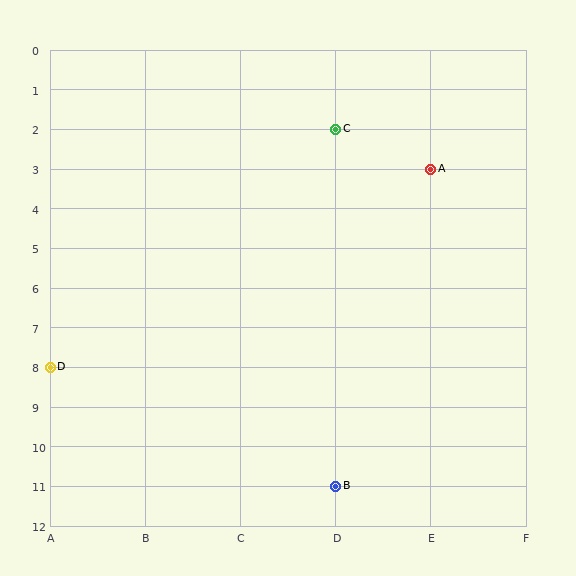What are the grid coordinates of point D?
Point D is at grid coordinates (A, 8).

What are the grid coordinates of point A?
Point A is at grid coordinates (E, 3).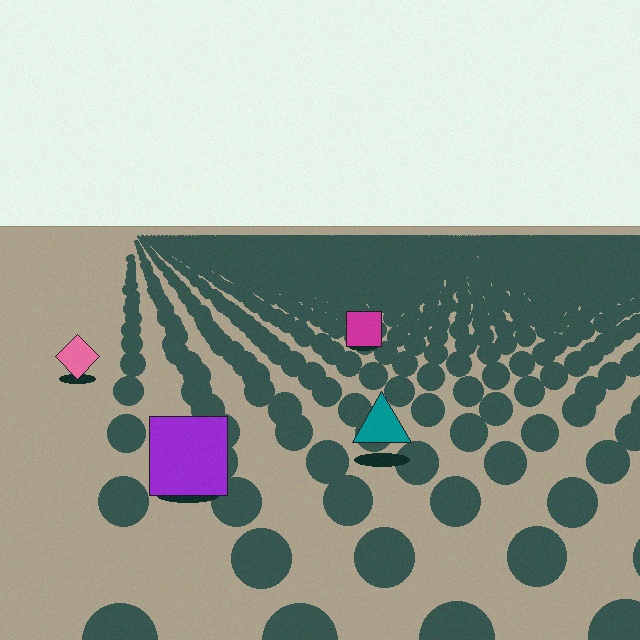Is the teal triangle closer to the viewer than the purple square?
No. The purple square is closer — you can tell from the texture gradient: the ground texture is coarser near it.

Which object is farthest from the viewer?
The magenta square is farthest from the viewer. It appears smaller and the ground texture around it is denser.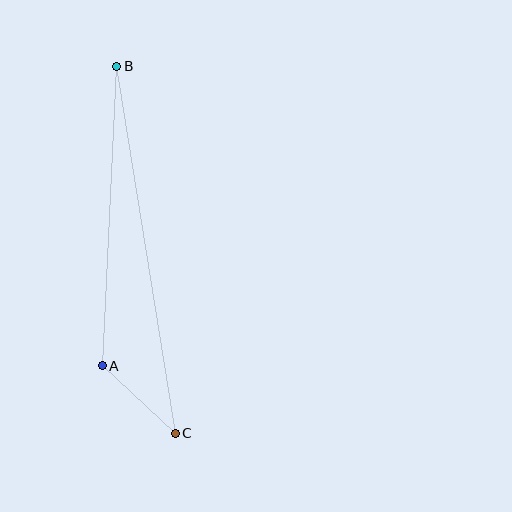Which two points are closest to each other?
Points A and C are closest to each other.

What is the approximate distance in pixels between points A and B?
The distance between A and B is approximately 300 pixels.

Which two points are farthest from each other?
Points B and C are farthest from each other.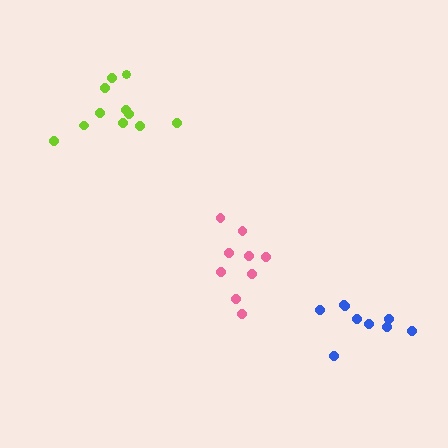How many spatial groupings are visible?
There are 3 spatial groupings.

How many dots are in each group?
Group 1: 9 dots, Group 2: 9 dots, Group 3: 11 dots (29 total).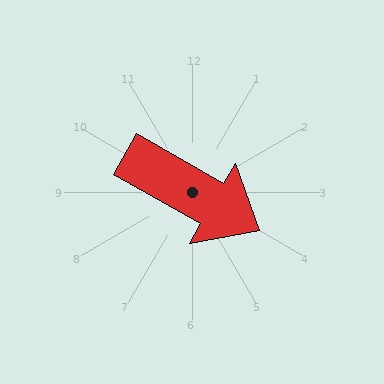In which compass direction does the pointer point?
Southeast.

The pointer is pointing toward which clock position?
Roughly 4 o'clock.